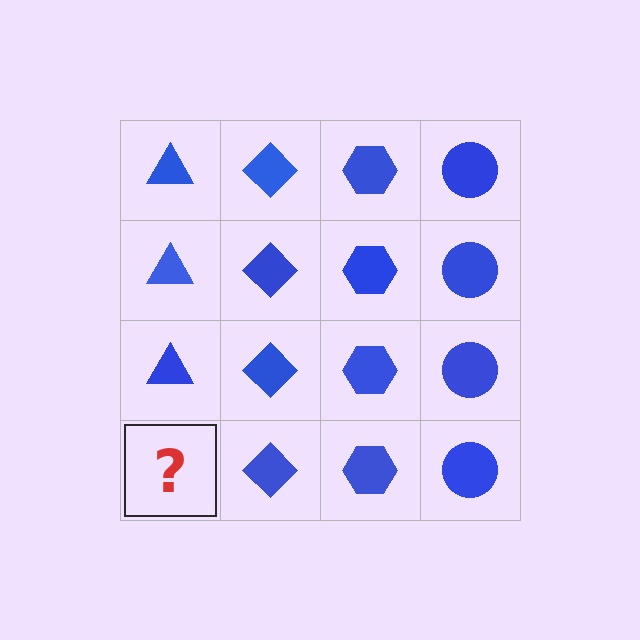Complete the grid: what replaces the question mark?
The question mark should be replaced with a blue triangle.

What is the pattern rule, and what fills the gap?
The rule is that each column has a consistent shape. The gap should be filled with a blue triangle.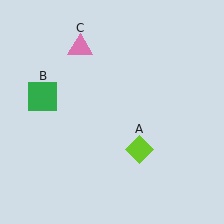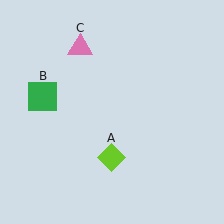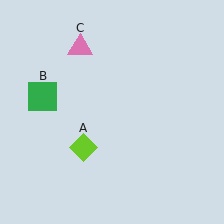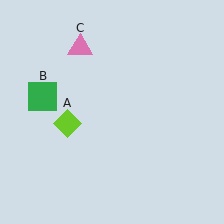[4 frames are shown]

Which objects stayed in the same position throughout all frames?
Green square (object B) and pink triangle (object C) remained stationary.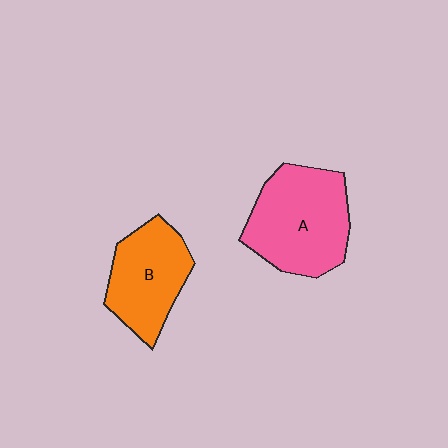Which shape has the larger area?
Shape A (pink).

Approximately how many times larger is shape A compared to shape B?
Approximately 1.3 times.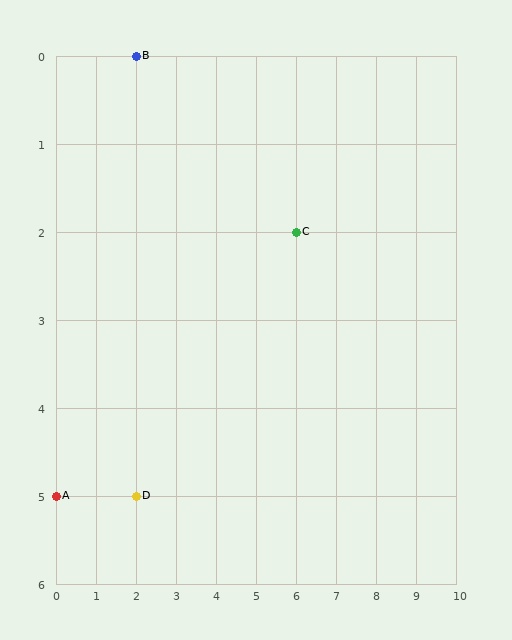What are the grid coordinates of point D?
Point D is at grid coordinates (2, 5).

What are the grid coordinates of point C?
Point C is at grid coordinates (6, 2).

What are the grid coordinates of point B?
Point B is at grid coordinates (2, 0).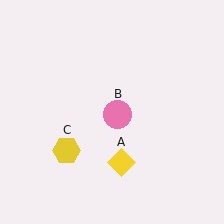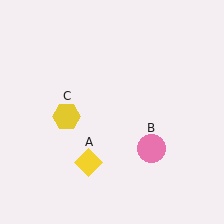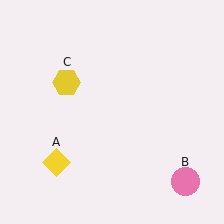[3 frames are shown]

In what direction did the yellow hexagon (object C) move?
The yellow hexagon (object C) moved up.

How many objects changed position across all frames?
3 objects changed position: yellow diamond (object A), pink circle (object B), yellow hexagon (object C).